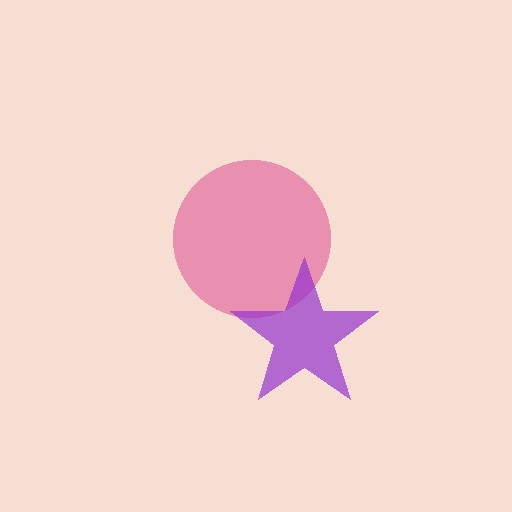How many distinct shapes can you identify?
There are 2 distinct shapes: a pink circle, a purple star.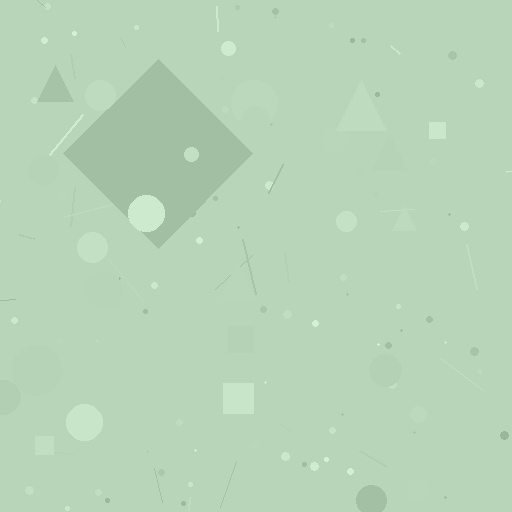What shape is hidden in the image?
A diamond is hidden in the image.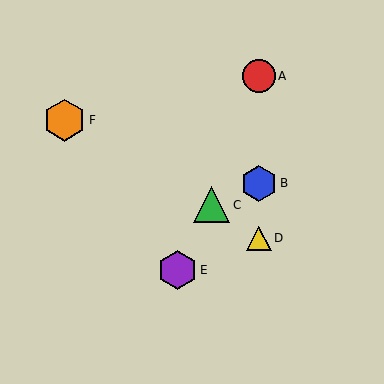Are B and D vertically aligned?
Yes, both are at x≈259.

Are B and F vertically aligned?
No, B is at x≈259 and F is at x≈65.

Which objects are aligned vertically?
Objects A, B, D are aligned vertically.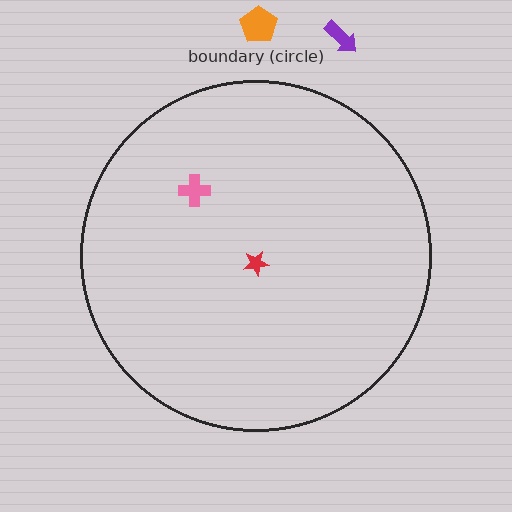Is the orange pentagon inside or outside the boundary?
Outside.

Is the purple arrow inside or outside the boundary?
Outside.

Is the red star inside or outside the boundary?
Inside.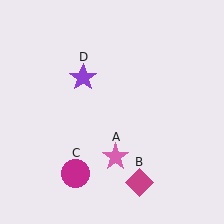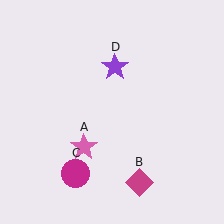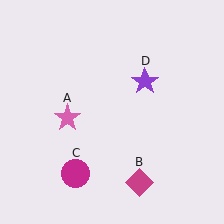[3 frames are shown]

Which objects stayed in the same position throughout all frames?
Magenta diamond (object B) and magenta circle (object C) remained stationary.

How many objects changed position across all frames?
2 objects changed position: pink star (object A), purple star (object D).